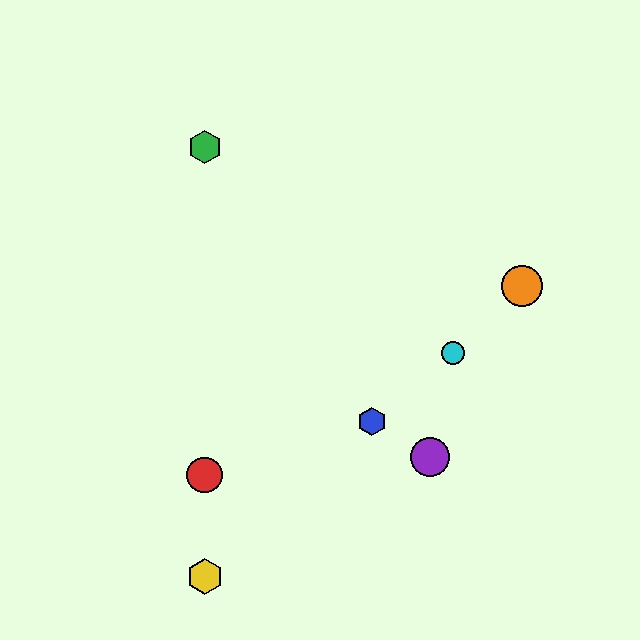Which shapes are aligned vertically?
The red circle, the green hexagon, the yellow hexagon are aligned vertically.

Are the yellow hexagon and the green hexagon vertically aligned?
Yes, both are at x≈205.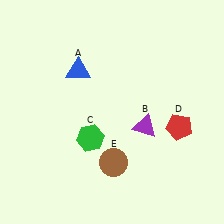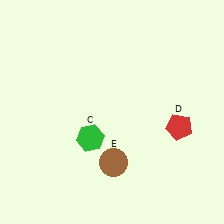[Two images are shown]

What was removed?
The purple triangle (B), the blue triangle (A) were removed in Image 2.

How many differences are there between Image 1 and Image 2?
There are 2 differences between the two images.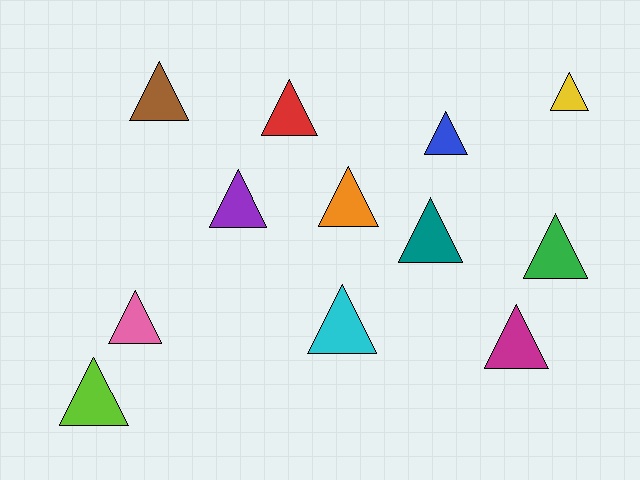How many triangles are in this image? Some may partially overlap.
There are 12 triangles.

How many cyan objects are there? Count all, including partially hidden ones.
There is 1 cyan object.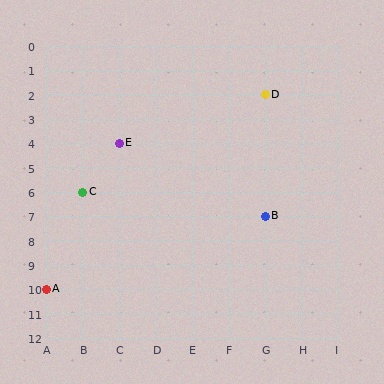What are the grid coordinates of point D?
Point D is at grid coordinates (G, 2).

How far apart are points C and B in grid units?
Points C and B are 5 columns and 1 row apart (about 5.1 grid units diagonally).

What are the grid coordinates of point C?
Point C is at grid coordinates (B, 6).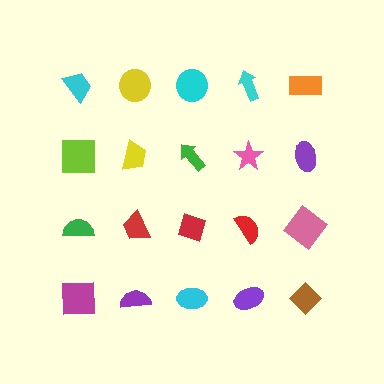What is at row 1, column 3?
A cyan circle.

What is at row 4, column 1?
A magenta square.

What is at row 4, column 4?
A purple ellipse.